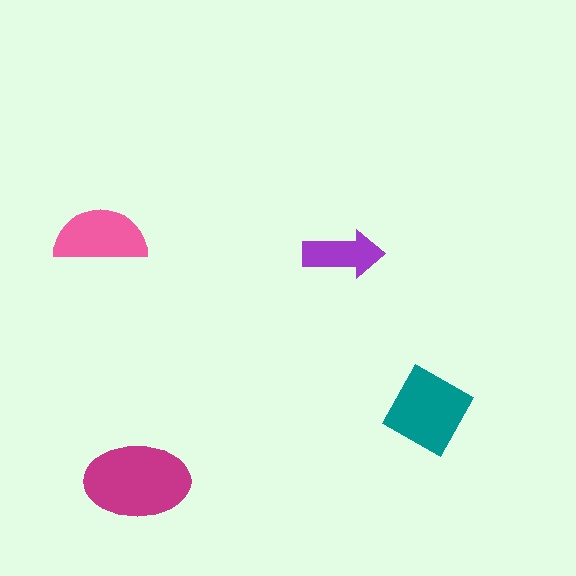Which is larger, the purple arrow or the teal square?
The teal square.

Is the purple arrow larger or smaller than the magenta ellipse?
Smaller.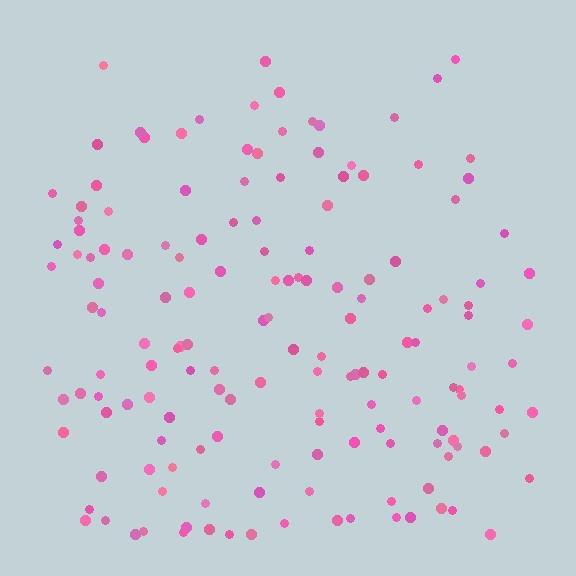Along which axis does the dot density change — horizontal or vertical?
Vertical.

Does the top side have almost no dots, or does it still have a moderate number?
Still a moderate number, just noticeably fewer than the bottom.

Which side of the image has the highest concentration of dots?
The bottom.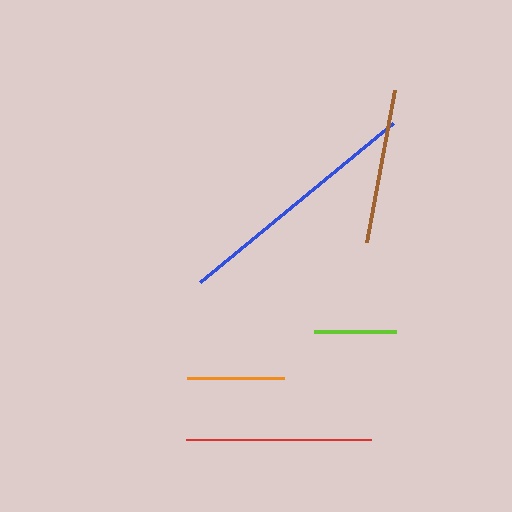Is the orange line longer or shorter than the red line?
The red line is longer than the orange line.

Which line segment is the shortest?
The lime line is the shortest at approximately 81 pixels.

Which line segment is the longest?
The blue line is the longest at approximately 250 pixels.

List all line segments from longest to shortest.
From longest to shortest: blue, red, brown, orange, lime.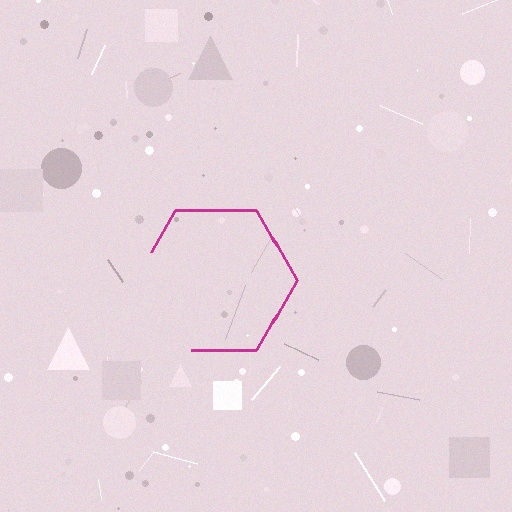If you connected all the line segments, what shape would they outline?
They would outline a hexagon.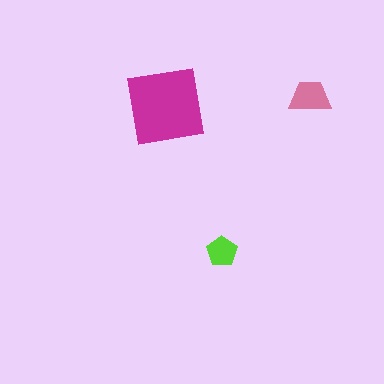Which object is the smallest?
The lime pentagon.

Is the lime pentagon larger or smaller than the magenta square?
Smaller.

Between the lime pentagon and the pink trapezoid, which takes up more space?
The pink trapezoid.